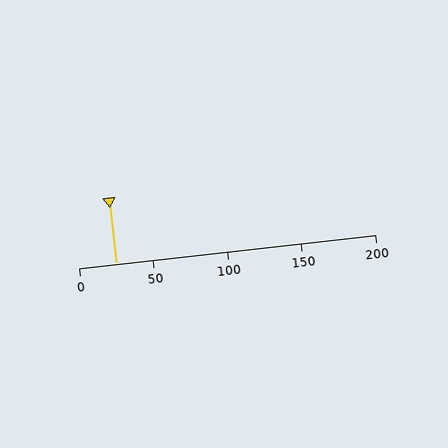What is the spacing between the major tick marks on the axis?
The major ticks are spaced 50 apart.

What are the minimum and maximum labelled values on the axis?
The axis runs from 0 to 200.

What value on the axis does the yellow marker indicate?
The marker indicates approximately 25.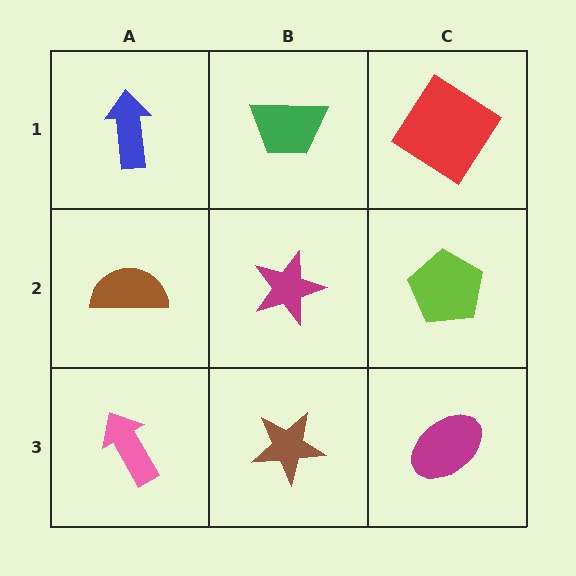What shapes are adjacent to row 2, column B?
A green trapezoid (row 1, column B), a brown star (row 3, column B), a brown semicircle (row 2, column A), a lime pentagon (row 2, column C).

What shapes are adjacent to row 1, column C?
A lime pentagon (row 2, column C), a green trapezoid (row 1, column B).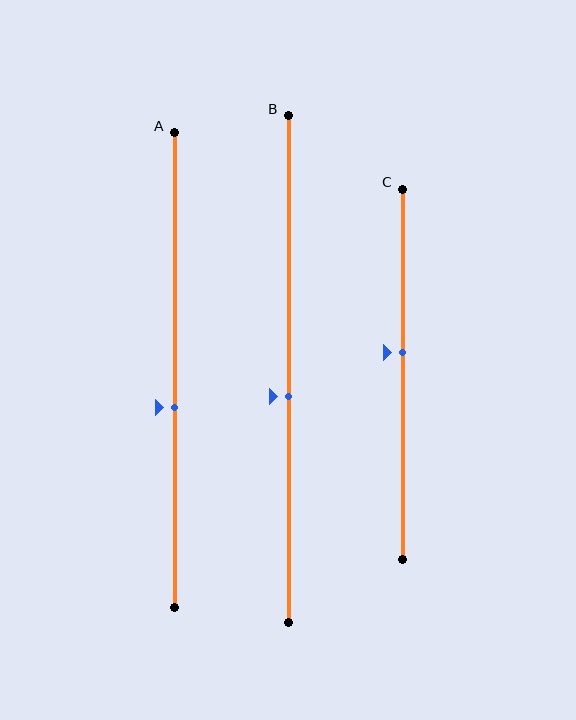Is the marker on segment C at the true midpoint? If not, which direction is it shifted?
No, the marker on segment C is shifted upward by about 6% of the segment length.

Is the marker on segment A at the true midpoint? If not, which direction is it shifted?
No, the marker on segment A is shifted downward by about 8% of the segment length.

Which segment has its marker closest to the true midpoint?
Segment B has its marker closest to the true midpoint.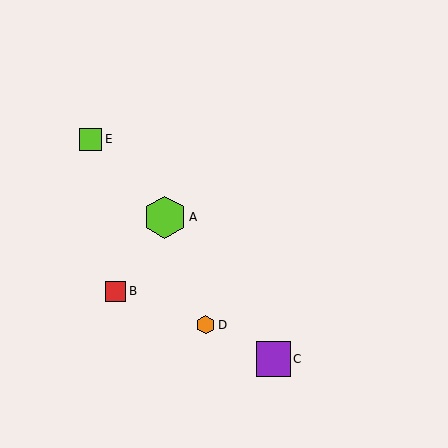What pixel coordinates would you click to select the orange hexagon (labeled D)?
Click at (206, 325) to select the orange hexagon D.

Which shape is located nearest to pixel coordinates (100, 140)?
The lime square (labeled E) at (91, 140) is nearest to that location.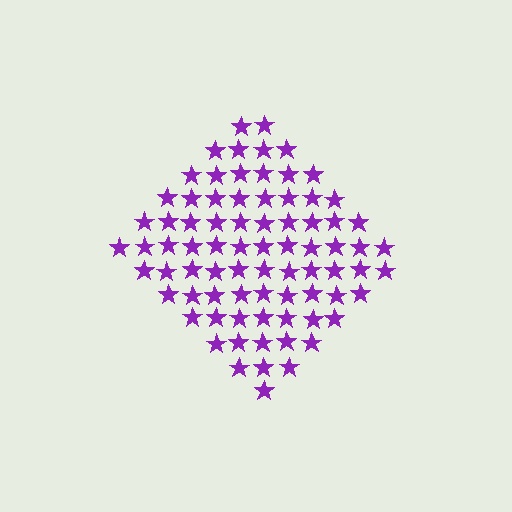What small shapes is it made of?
It is made of small stars.